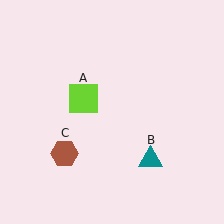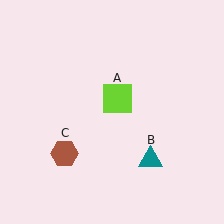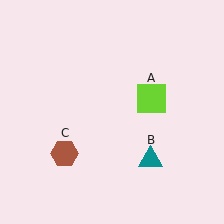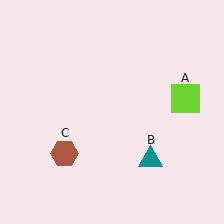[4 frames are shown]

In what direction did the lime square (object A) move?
The lime square (object A) moved right.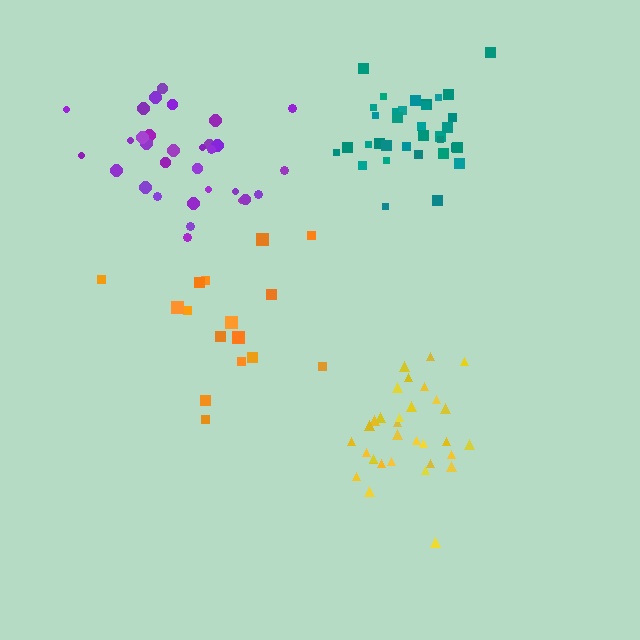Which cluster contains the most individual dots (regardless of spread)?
Teal (35).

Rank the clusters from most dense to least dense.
teal, yellow, purple, orange.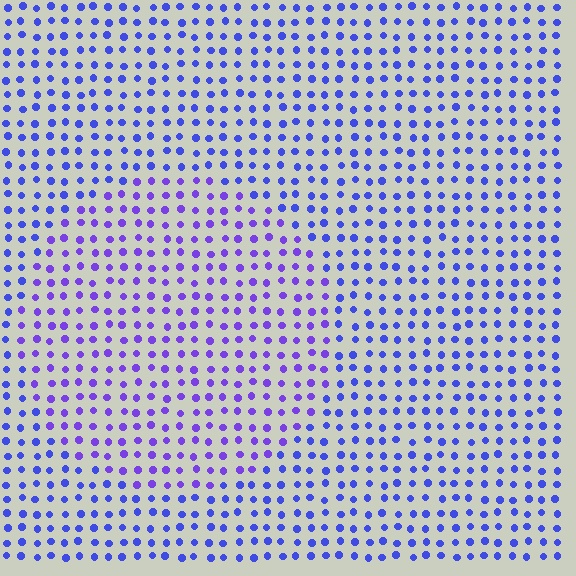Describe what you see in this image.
The image is filled with small blue elements in a uniform arrangement. A circle-shaped region is visible where the elements are tinted to a slightly different hue, forming a subtle color boundary.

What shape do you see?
I see a circle.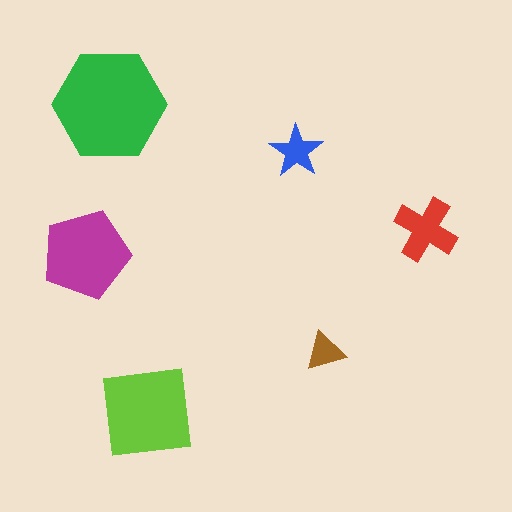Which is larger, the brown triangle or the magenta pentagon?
The magenta pentagon.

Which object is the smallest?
The brown triangle.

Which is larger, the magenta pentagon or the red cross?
The magenta pentagon.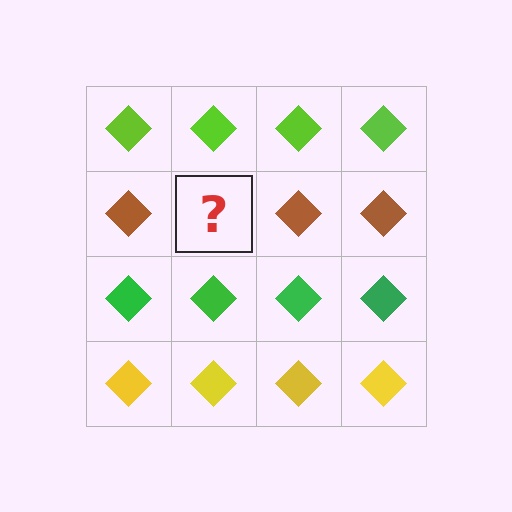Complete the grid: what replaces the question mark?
The question mark should be replaced with a brown diamond.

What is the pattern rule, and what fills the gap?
The rule is that each row has a consistent color. The gap should be filled with a brown diamond.